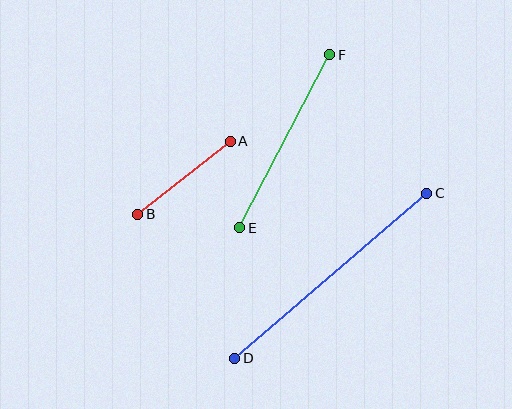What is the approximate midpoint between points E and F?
The midpoint is at approximately (285, 141) pixels.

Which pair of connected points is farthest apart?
Points C and D are farthest apart.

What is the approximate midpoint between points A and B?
The midpoint is at approximately (184, 178) pixels.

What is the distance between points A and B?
The distance is approximately 118 pixels.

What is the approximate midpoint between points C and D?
The midpoint is at approximately (331, 276) pixels.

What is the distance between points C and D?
The distance is approximately 253 pixels.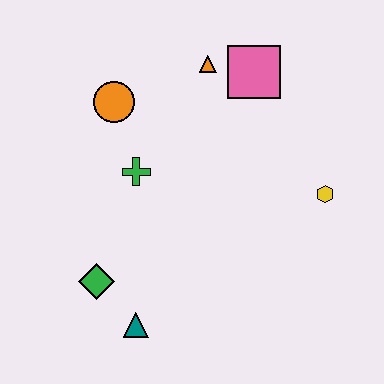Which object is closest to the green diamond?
The teal triangle is closest to the green diamond.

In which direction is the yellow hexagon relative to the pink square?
The yellow hexagon is below the pink square.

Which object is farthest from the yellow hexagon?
The green diamond is farthest from the yellow hexagon.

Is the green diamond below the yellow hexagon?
Yes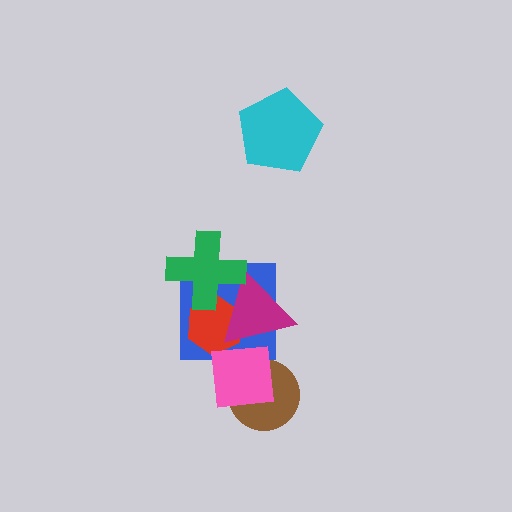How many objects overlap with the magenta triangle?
3 objects overlap with the magenta triangle.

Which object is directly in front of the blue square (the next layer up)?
The red hexagon is directly in front of the blue square.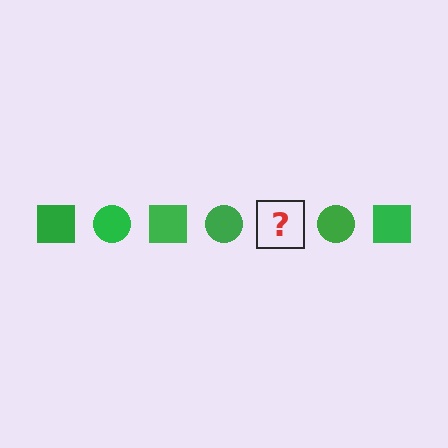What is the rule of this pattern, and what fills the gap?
The rule is that the pattern cycles through square, circle shapes in green. The gap should be filled with a green square.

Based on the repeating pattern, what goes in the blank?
The blank should be a green square.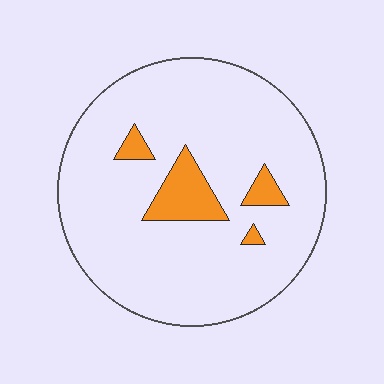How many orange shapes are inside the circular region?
4.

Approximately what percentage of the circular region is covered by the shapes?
Approximately 10%.